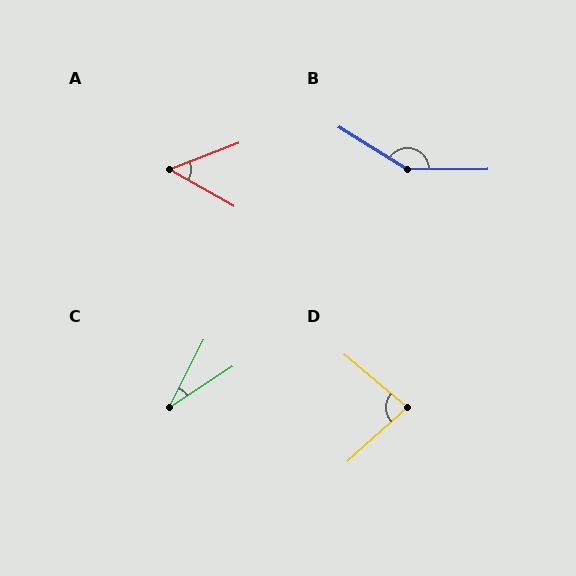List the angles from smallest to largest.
C (30°), A (50°), D (82°), B (148°).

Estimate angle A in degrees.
Approximately 50 degrees.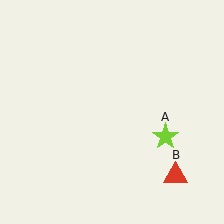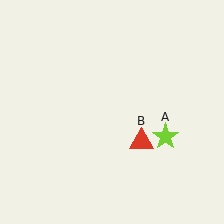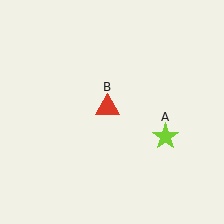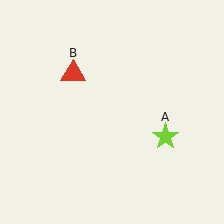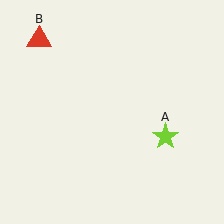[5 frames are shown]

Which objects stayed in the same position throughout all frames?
Lime star (object A) remained stationary.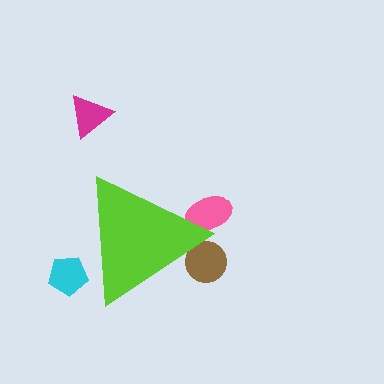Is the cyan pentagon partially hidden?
Yes, the cyan pentagon is partially hidden behind the lime triangle.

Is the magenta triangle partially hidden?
No, the magenta triangle is fully visible.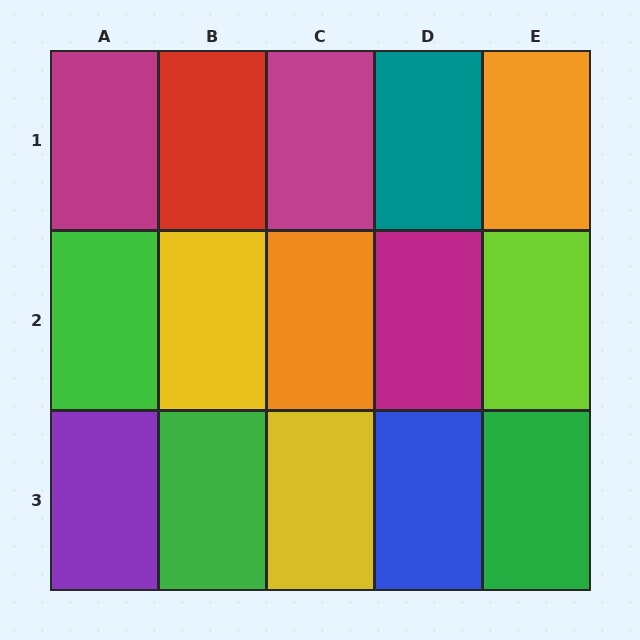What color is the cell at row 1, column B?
Red.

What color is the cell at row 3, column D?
Blue.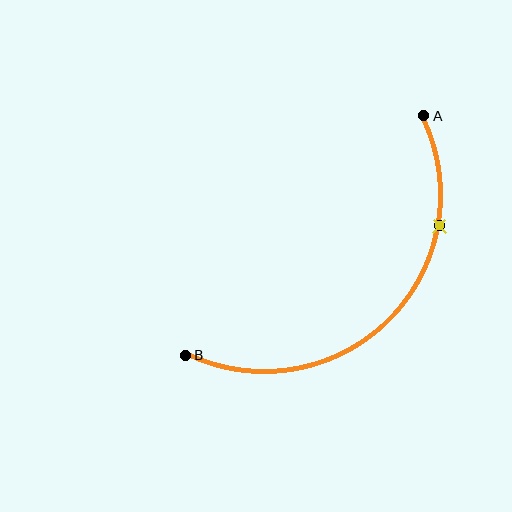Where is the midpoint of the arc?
The arc midpoint is the point on the curve farthest from the straight line joining A and B. It sits below and to the right of that line.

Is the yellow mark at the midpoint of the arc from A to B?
No. The yellow mark lies on the arc but is closer to endpoint A. The arc midpoint would be at the point on the curve equidistant along the arc from both A and B.